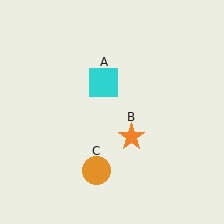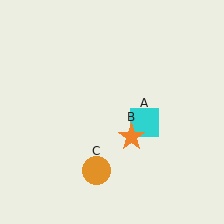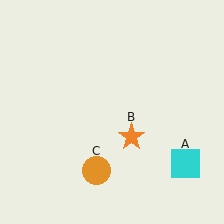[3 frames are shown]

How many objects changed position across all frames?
1 object changed position: cyan square (object A).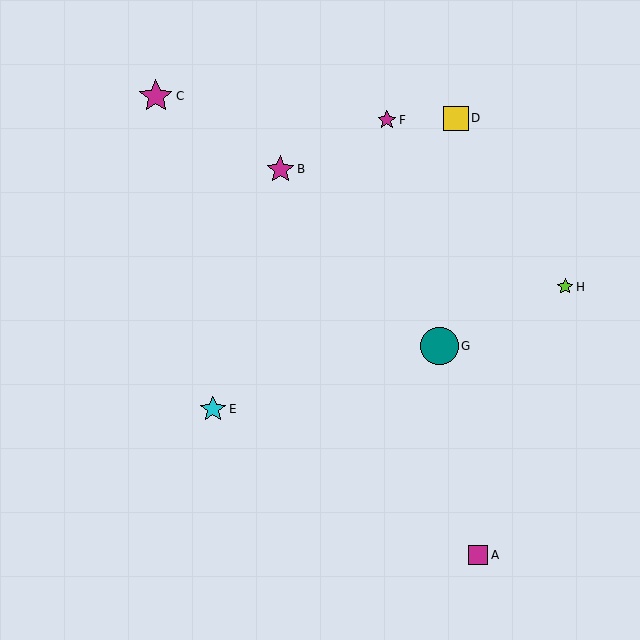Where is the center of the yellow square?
The center of the yellow square is at (456, 118).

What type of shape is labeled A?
Shape A is a magenta square.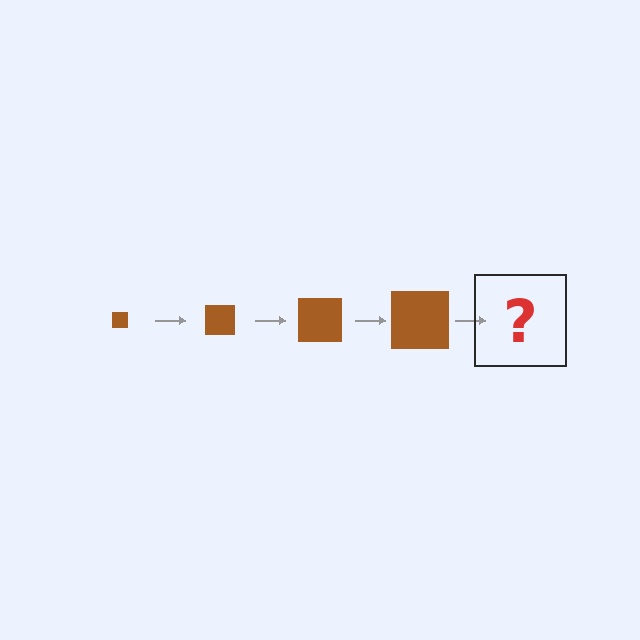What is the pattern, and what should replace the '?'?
The pattern is that the square gets progressively larger each step. The '?' should be a brown square, larger than the previous one.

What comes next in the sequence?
The next element should be a brown square, larger than the previous one.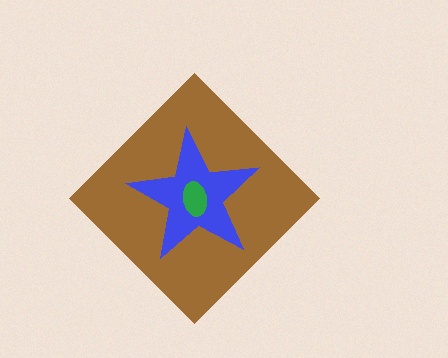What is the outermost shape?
The brown diamond.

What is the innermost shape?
The green ellipse.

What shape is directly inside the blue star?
The green ellipse.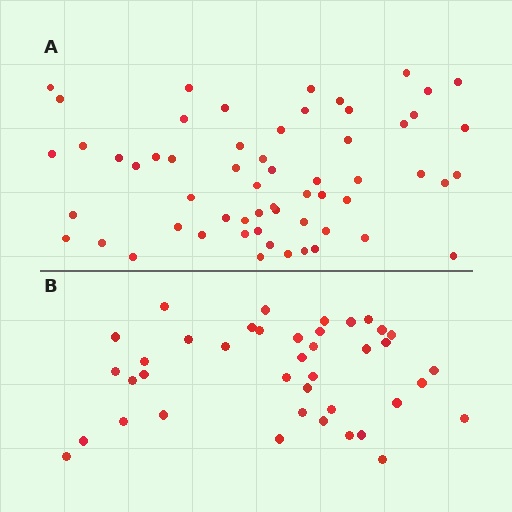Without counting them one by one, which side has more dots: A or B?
Region A (the top region) has more dots.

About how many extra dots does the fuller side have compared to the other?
Region A has approximately 20 more dots than region B.